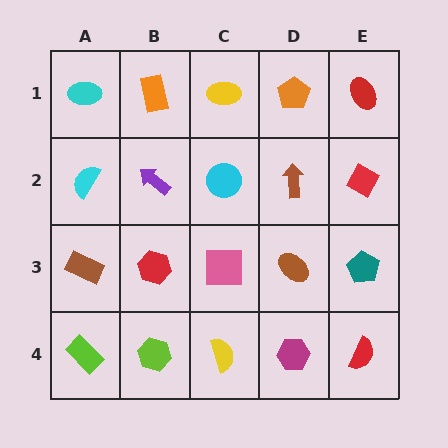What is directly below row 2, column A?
A brown rectangle.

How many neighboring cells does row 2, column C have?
4.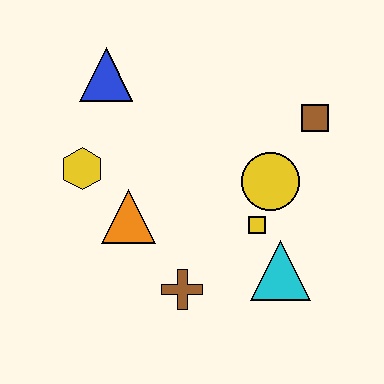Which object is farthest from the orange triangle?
The brown square is farthest from the orange triangle.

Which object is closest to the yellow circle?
The yellow square is closest to the yellow circle.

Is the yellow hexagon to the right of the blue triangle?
No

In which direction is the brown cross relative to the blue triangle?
The brown cross is below the blue triangle.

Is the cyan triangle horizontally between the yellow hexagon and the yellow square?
No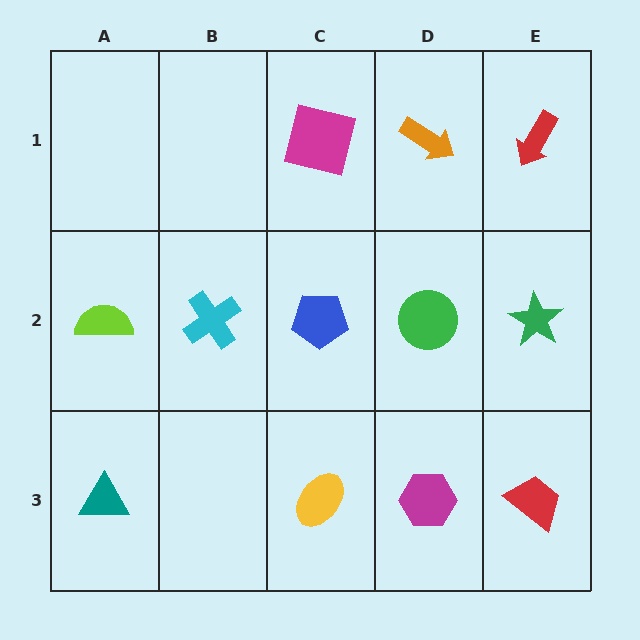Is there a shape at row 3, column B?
No, that cell is empty.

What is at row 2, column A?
A lime semicircle.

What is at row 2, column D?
A green circle.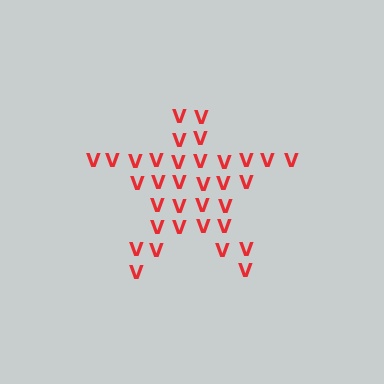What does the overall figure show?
The overall figure shows a star.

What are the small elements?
The small elements are letter V's.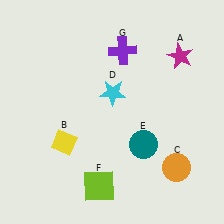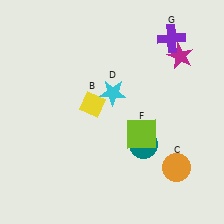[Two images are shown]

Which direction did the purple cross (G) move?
The purple cross (G) moved right.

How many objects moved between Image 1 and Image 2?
3 objects moved between the two images.